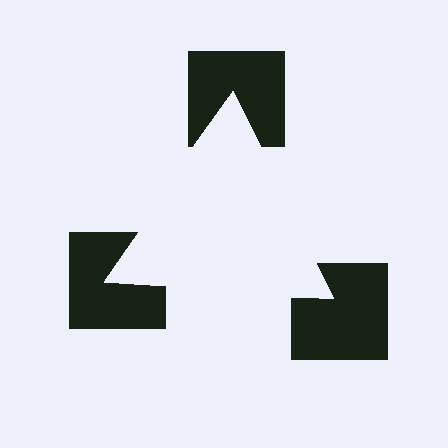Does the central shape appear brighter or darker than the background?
It typically appears slightly brighter than the background, even though no actual brightness change is drawn.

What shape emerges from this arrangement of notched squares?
An illusory triangle — its edges are inferred from the aligned wedge cuts in the notched squares, not physically drawn.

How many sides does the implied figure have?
3 sides.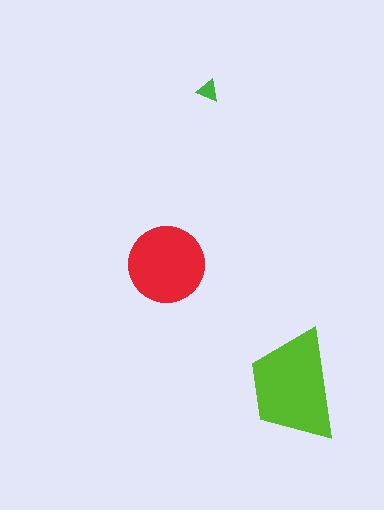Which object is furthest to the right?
The lime trapezoid is rightmost.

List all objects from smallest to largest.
The green triangle, the red circle, the lime trapezoid.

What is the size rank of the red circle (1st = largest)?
2nd.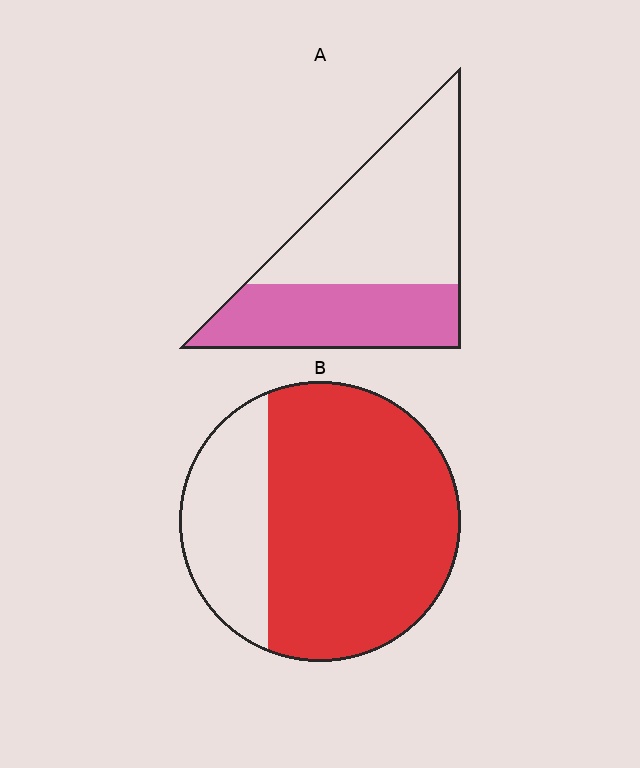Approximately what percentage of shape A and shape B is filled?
A is approximately 40% and B is approximately 75%.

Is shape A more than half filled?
No.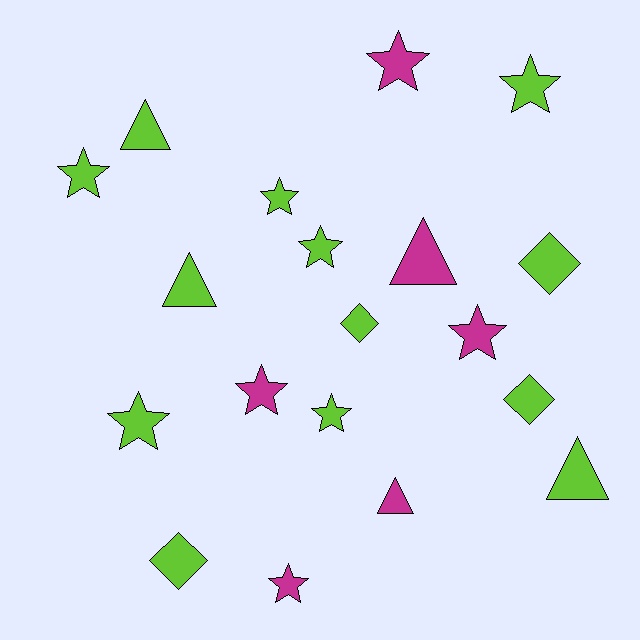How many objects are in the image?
There are 19 objects.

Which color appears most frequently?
Lime, with 13 objects.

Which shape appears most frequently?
Star, with 10 objects.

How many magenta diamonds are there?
There are no magenta diamonds.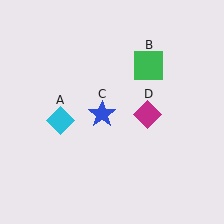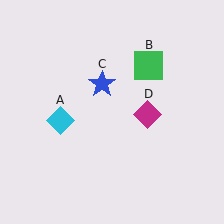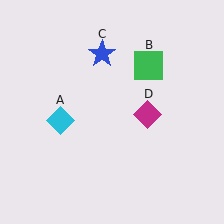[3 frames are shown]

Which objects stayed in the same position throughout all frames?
Cyan diamond (object A) and green square (object B) and magenta diamond (object D) remained stationary.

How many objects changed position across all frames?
1 object changed position: blue star (object C).